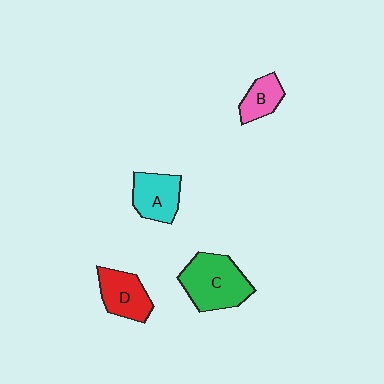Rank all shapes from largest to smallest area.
From largest to smallest: C (green), D (red), A (cyan), B (pink).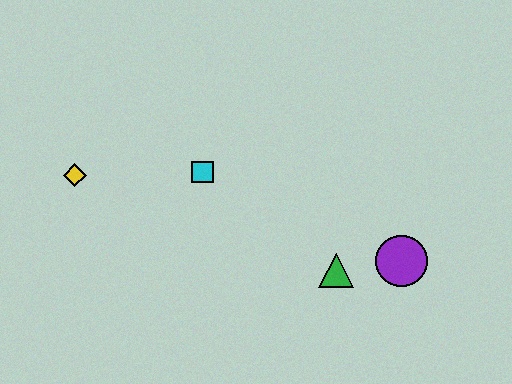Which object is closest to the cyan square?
The yellow diamond is closest to the cyan square.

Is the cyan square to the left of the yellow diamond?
No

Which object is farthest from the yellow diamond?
The purple circle is farthest from the yellow diamond.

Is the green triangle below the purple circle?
Yes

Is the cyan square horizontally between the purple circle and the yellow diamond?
Yes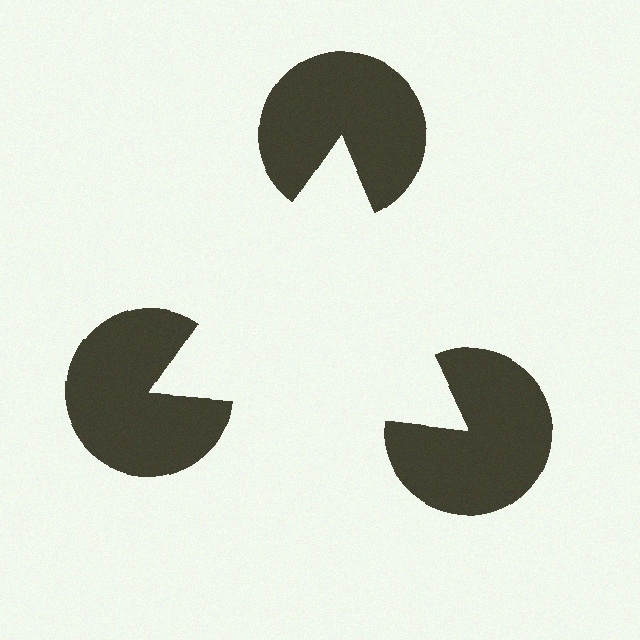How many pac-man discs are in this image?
There are 3 — one at each vertex of the illusory triangle.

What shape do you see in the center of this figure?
An illusory triangle — its edges are inferred from the aligned wedge cuts in the pac-man discs, not physically drawn.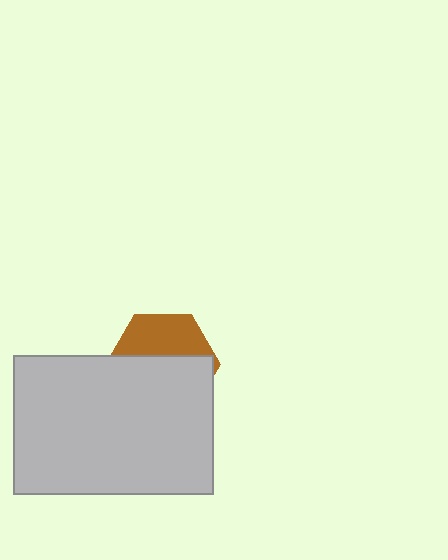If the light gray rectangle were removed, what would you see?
You would see the complete brown hexagon.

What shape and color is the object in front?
The object in front is a light gray rectangle.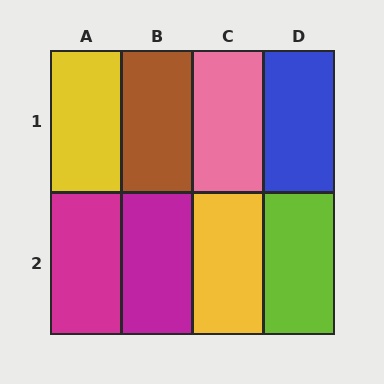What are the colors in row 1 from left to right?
Yellow, brown, pink, blue.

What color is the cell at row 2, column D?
Lime.